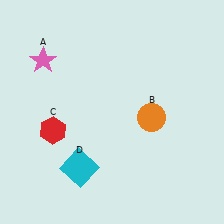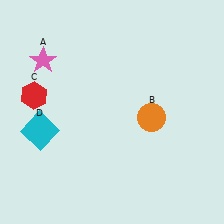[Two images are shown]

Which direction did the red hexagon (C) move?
The red hexagon (C) moved up.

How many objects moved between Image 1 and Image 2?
2 objects moved between the two images.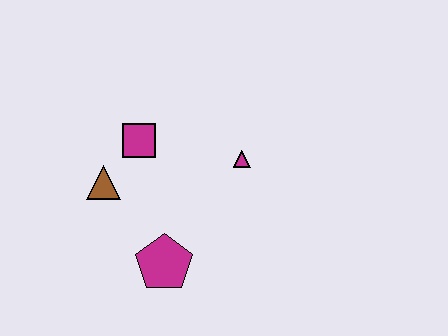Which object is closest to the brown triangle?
The magenta square is closest to the brown triangle.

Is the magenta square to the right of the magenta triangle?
No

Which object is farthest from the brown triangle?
The magenta triangle is farthest from the brown triangle.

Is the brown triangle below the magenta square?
Yes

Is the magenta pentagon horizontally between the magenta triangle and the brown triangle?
Yes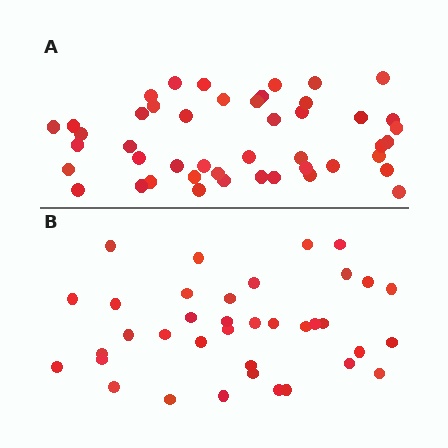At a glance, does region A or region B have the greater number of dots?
Region A (the top region) has more dots.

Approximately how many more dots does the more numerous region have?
Region A has roughly 8 or so more dots than region B.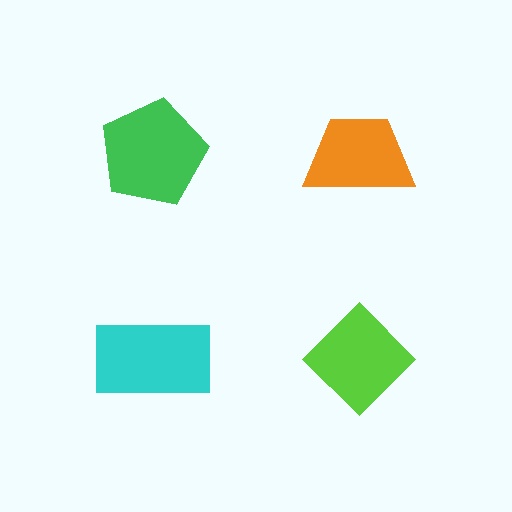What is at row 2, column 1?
A cyan rectangle.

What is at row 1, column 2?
An orange trapezoid.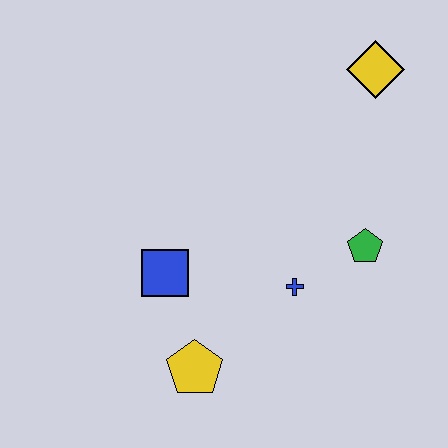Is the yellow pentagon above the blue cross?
No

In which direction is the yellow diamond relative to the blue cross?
The yellow diamond is above the blue cross.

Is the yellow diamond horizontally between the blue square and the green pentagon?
No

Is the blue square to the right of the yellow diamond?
No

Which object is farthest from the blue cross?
The yellow diamond is farthest from the blue cross.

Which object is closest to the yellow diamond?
The green pentagon is closest to the yellow diamond.